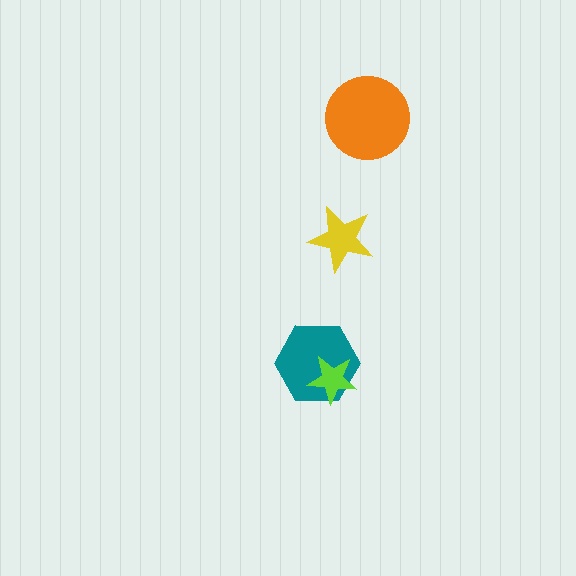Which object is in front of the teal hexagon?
The lime star is in front of the teal hexagon.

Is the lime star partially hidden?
No, no other shape covers it.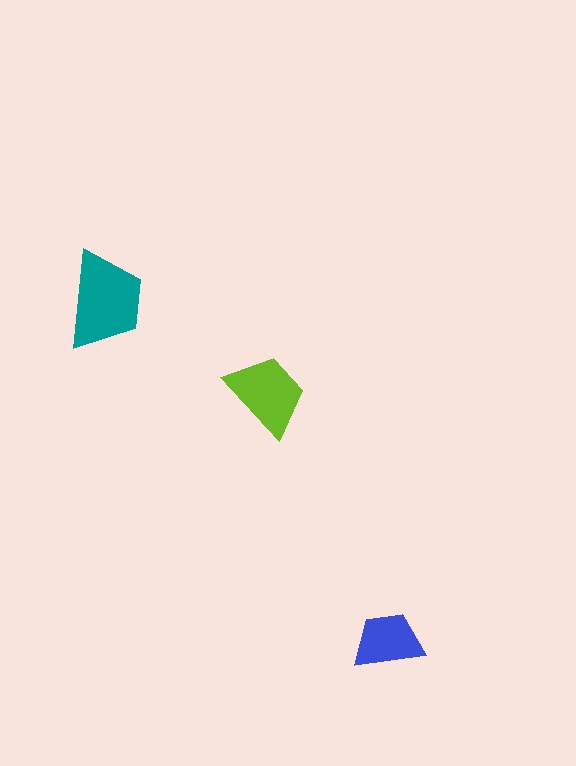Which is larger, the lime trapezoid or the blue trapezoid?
The lime one.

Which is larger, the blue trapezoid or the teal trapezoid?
The teal one.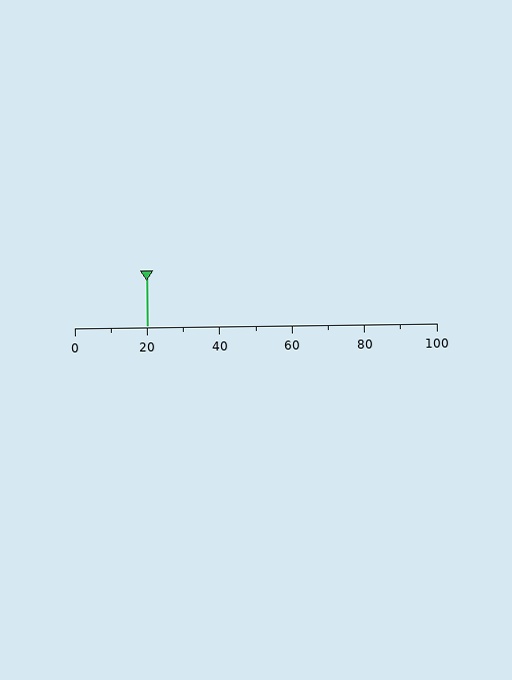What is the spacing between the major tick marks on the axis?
The major ticks are spaced 20 apart.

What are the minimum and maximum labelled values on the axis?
The axis runs from 0 to 100.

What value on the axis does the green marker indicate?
The marker indicates approximately 20.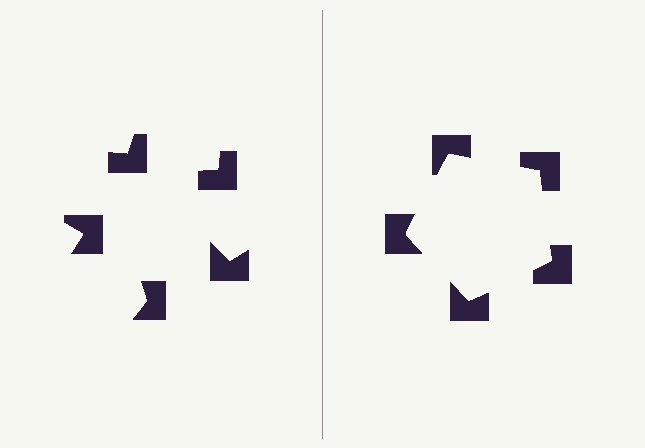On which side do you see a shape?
An illusory pentagon appears on the right side. On the left side the wedge cuts are rotated, so no coherent shape forms.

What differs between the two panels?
The notched squares are positioned identically on both sides; only the wedge orientations differ. On the right they align to a pentagon; on the left they are misaligned.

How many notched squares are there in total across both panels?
10 — 5 on each side.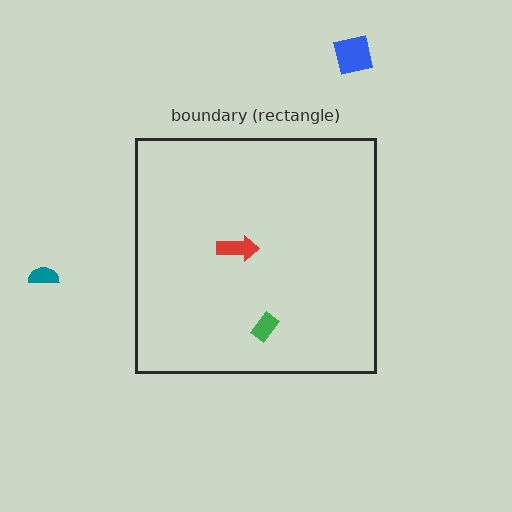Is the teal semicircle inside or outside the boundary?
Outside.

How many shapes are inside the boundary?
2 inside, 2 outside.